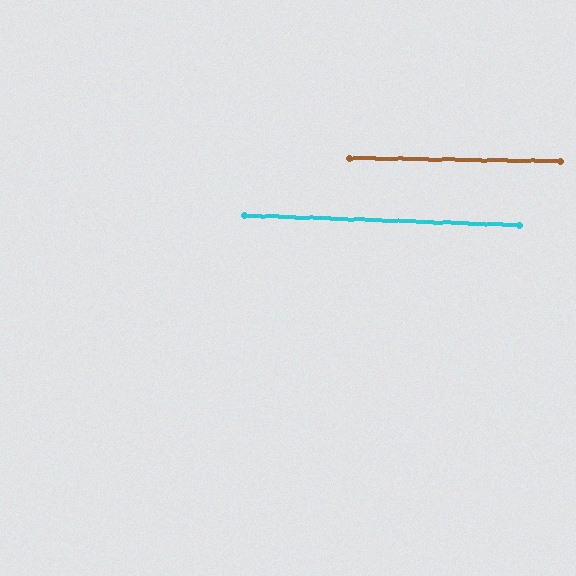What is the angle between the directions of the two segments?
Approximately 1 degree.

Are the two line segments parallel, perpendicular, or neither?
Parallel — their directions differ by only 1.3°.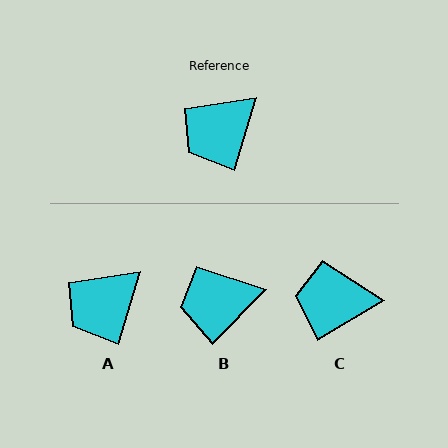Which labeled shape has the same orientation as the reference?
A.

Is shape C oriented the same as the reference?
No, it is off by about 42 degrees.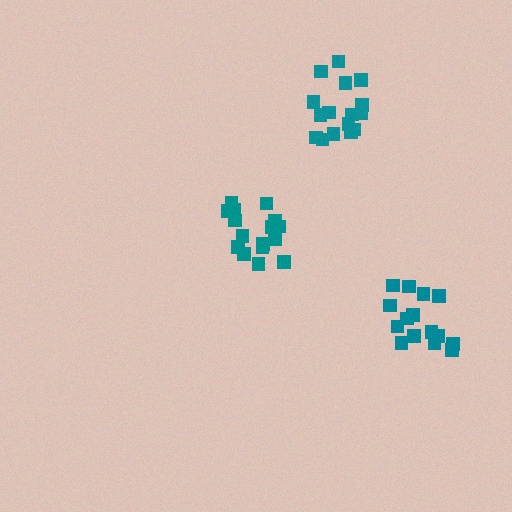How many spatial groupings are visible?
There are 3 spatial groupings.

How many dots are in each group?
Group 1: 16 dots, Group 2: 17 dots, Group 3: 16 dots (49 total).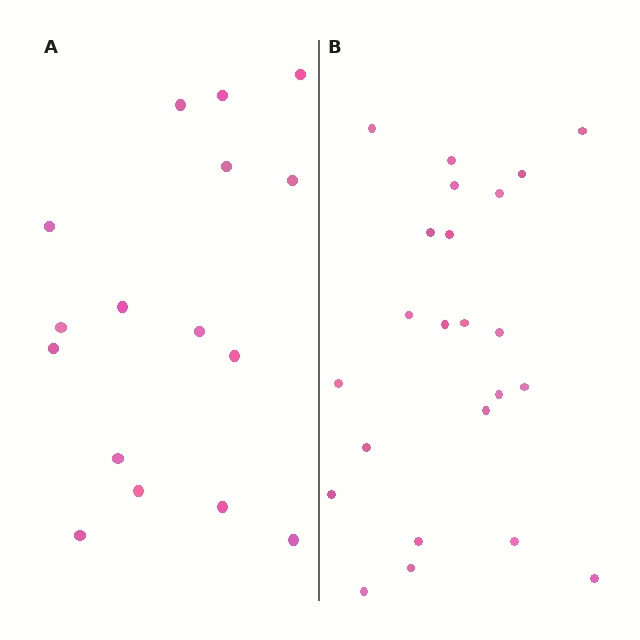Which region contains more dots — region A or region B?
Region B (the right region) has more dots.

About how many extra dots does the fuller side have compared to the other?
Region B has roughly 8 or so more dots than region A.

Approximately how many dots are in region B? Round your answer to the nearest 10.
About 20 dots. (The exact count is 23, which rounds to 20.)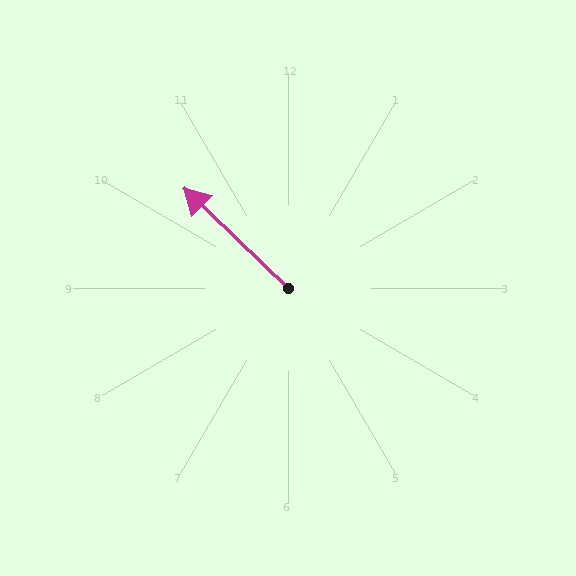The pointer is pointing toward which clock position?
Roughly 10 o'clock.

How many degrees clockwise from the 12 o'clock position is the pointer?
Approximately 314 degrees.